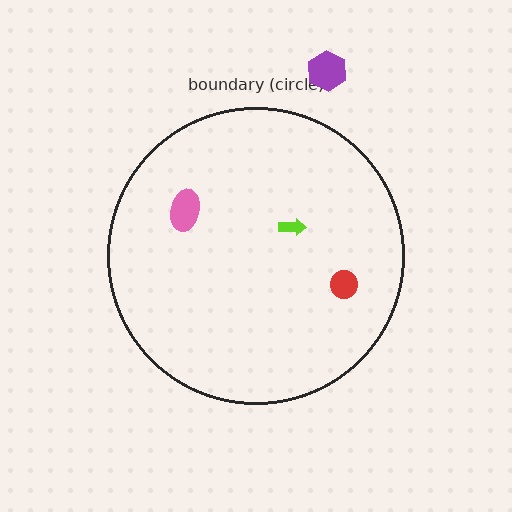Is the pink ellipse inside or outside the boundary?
Inside.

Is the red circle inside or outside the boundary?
Inside.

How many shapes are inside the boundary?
3 inside, 1 outside.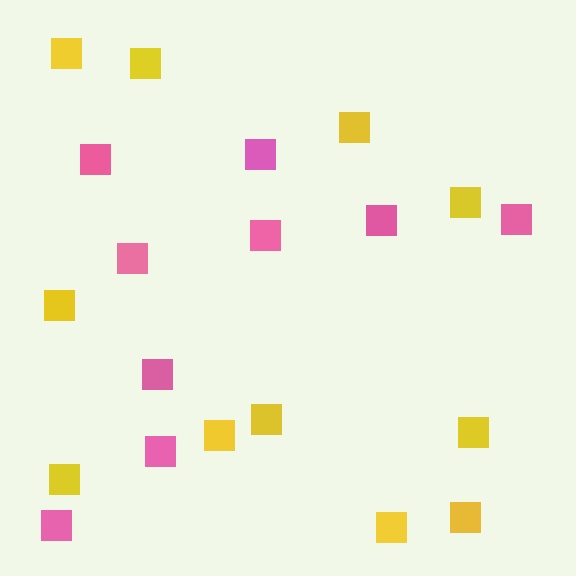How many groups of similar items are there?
There are 2 groups: one group of yellow squares (11) and one group of pink squares (9).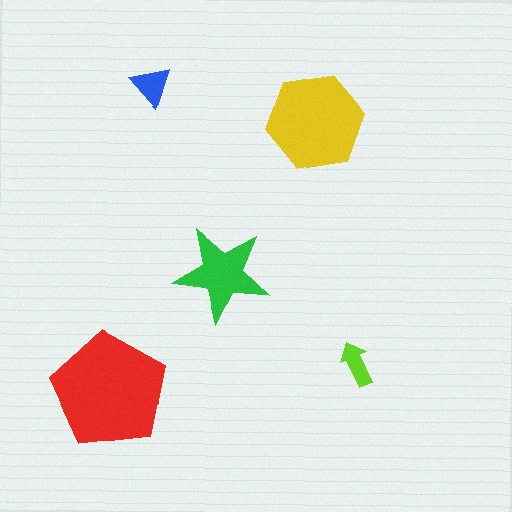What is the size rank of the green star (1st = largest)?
3rd.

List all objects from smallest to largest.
The lime arrow, the blue triangle, the green star, the yellow hexagon, the red pentagon.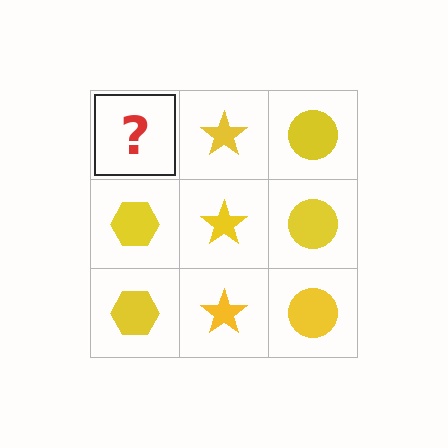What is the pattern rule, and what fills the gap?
The rule is that each column has a consistent shape. The gap should be filled with a yellow hexagon.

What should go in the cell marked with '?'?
The missing cell should contain a yellow hexagon.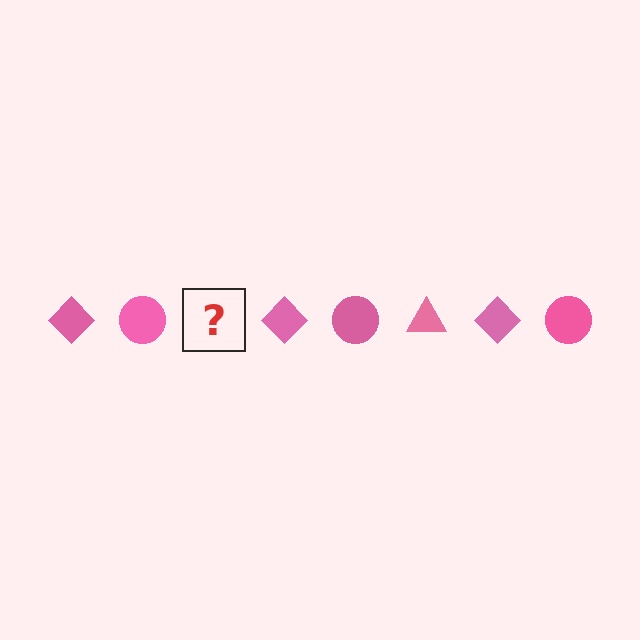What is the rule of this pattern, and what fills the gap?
The rule is that the pattern cycles through diamond, circle, triangle shapes in pink. The gap should be filled with a pink triangle.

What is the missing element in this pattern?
The missing element is a pink triangle.